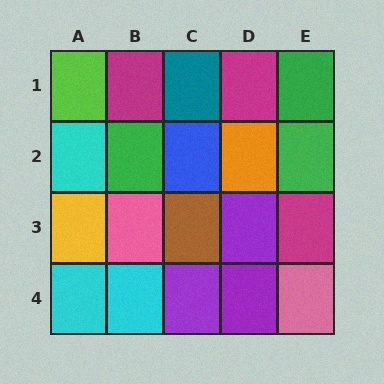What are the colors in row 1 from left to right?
Lime, magenta, teal, magenta, green.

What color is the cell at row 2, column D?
Orange.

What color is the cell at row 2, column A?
Cyan.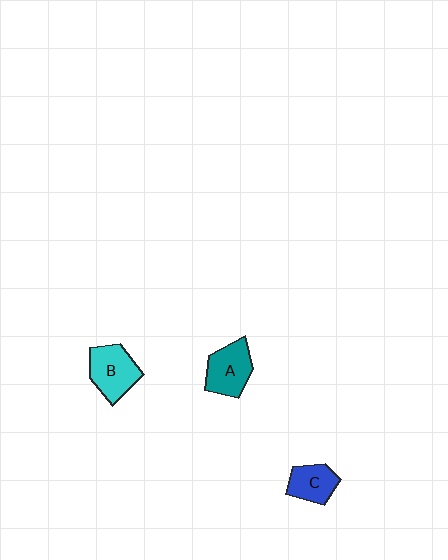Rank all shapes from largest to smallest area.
From largest to smallest: B (cyan), A (teal), C (blue).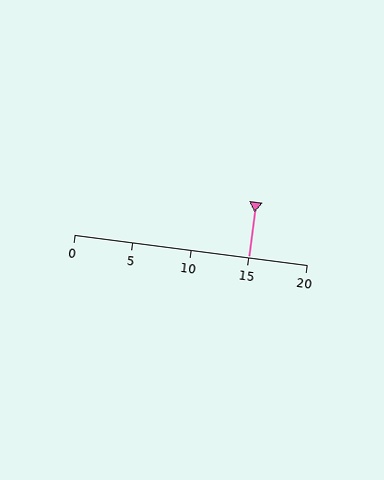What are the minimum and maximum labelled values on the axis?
The axis runs from 0 to 20.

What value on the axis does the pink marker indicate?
The marker indicates approximately 15.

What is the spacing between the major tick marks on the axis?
The major ticks are spaced 5 apart.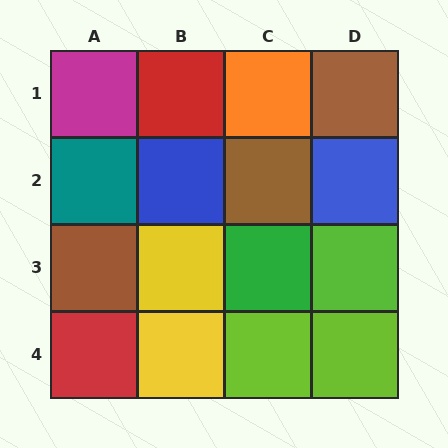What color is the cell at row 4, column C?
Lime.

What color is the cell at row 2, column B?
Blue.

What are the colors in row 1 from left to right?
Magenta, red, orange, brown.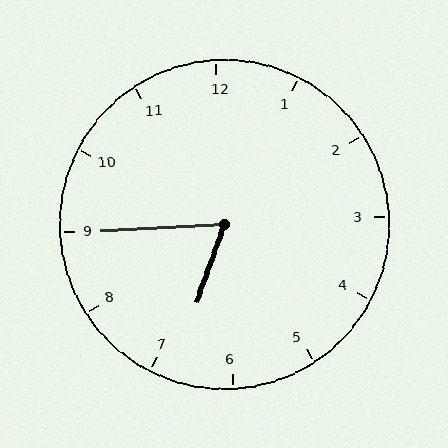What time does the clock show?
6:45.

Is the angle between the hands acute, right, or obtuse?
It is acute.